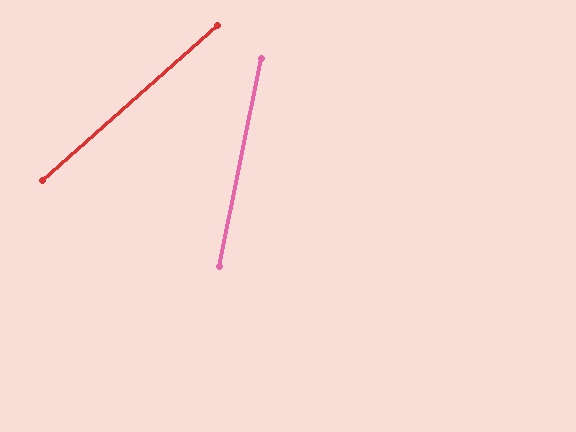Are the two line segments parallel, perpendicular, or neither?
Neither parallel nor perpendicular — they differ by about 37°.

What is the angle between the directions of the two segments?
Approximately 37 degrees.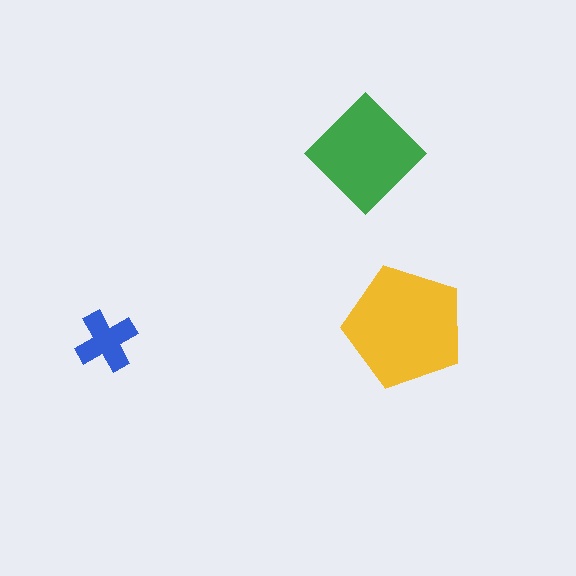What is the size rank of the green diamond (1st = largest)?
2nd.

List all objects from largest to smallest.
The yellow pentagon, the green diamond, the blue cross.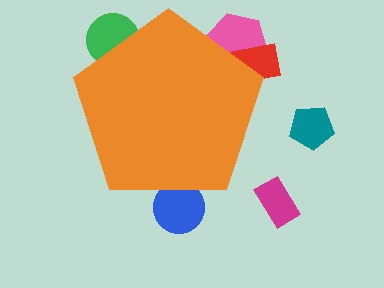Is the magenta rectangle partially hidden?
No, the magenta rectangle is fully visible.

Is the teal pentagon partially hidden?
No, the teal pentagon is fully visible.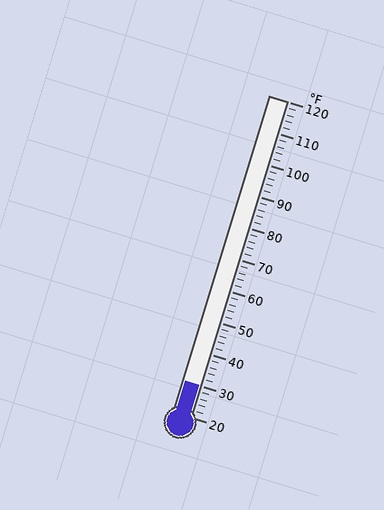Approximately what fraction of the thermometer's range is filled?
The thermometer is filled to approximately 10% of its range.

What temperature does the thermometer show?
The thermometer shows approximately 30°F.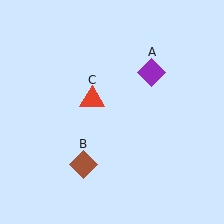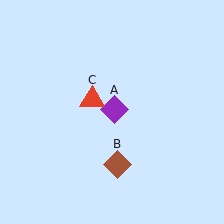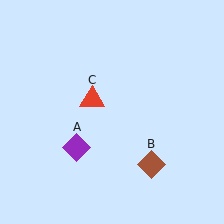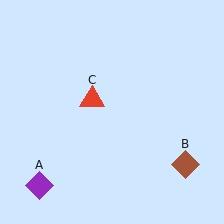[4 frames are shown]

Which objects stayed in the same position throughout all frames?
Red triangle (object C) remained stationary.